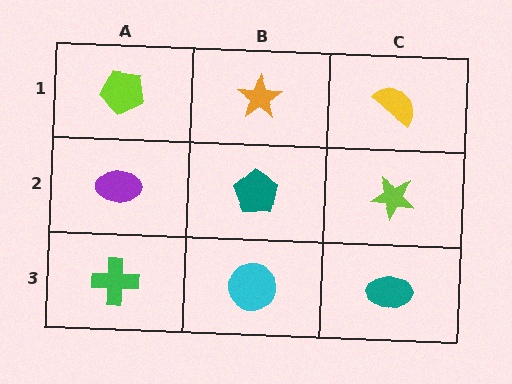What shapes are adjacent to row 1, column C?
A lime star (row 2, column C), an orange star (row 1, column B).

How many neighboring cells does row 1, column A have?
2.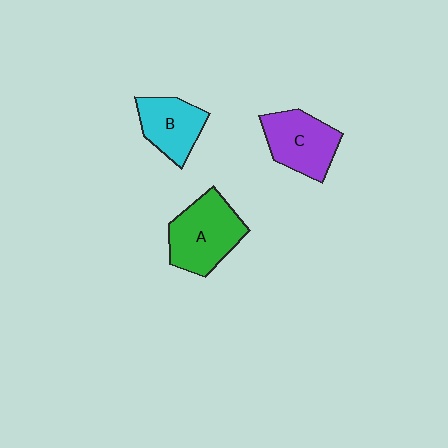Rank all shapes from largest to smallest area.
From largest to smallest: A (green), C (purple), B (cyan).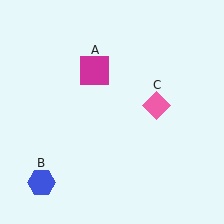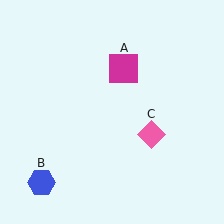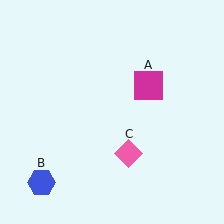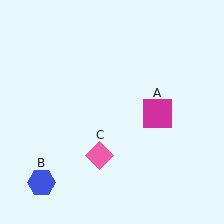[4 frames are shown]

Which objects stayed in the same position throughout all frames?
Blue hexagon (object B) remained stationary.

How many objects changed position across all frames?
2 objects changed position: magenta square (object A), pink diamond (object C).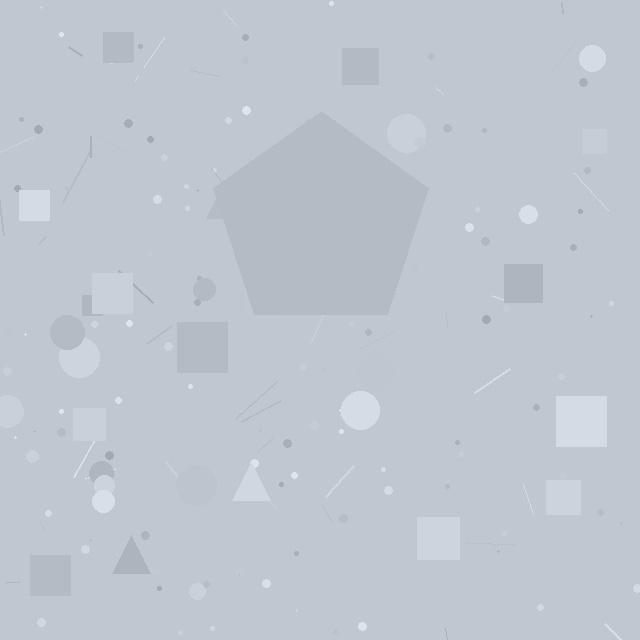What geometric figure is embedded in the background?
A pentagon is embedded in the background.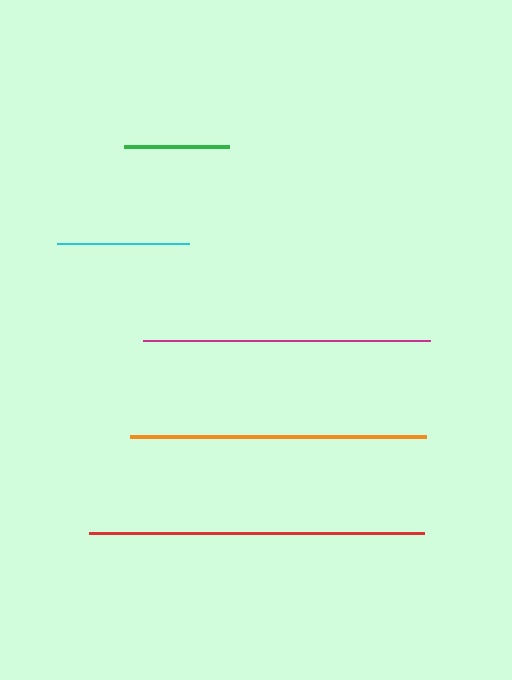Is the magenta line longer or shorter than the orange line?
The orange line is longer than the magenta line.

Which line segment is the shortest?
The green line is the shortest at approximately 105 pixels.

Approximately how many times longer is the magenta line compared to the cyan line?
The magenta line is approximately 2.2 times the length of the cyan line.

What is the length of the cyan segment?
The cyan segment is approximately 132 pixels long.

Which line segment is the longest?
The red line is the longest at approximately 334 pixels.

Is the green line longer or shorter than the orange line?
The orange line is longer than the green line.